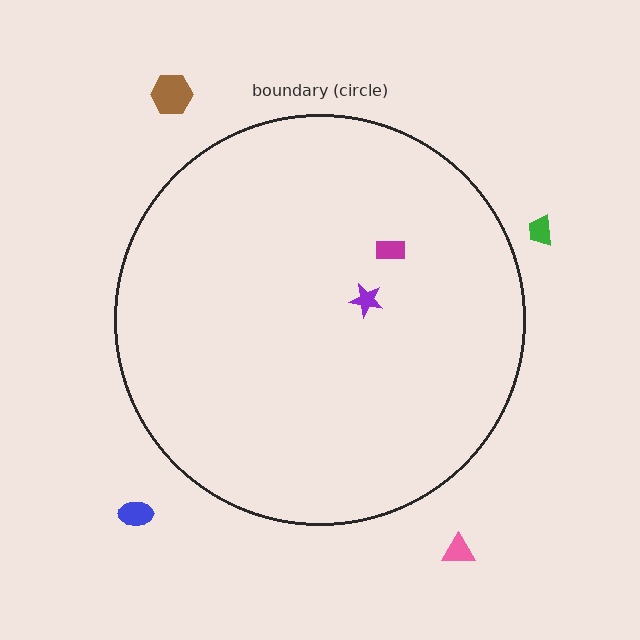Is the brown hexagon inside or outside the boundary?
Outside.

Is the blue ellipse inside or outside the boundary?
Outside.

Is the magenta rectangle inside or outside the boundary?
Inside.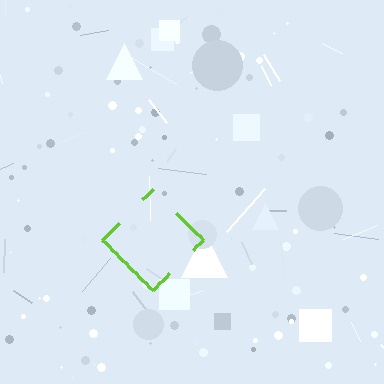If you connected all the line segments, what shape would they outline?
They would outline a diamond.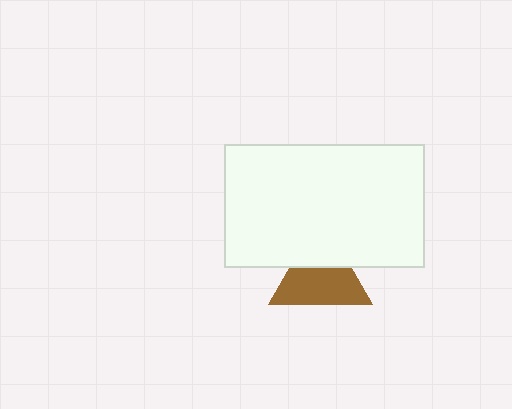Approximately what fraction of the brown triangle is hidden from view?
Roughly 34% of the brown triangle is hidden behind the white rectangle.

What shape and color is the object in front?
The object in front is a white rectangle.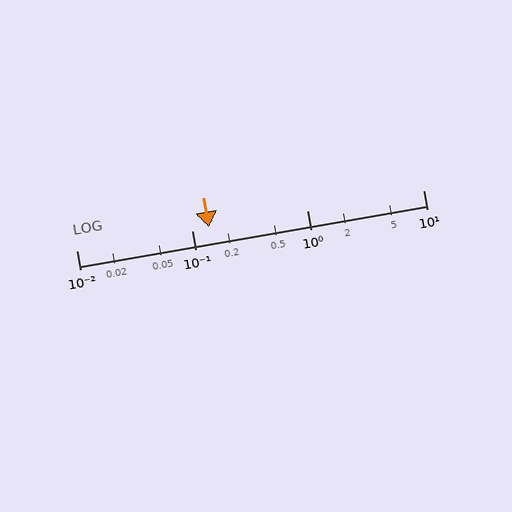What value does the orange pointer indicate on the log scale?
The pointer indicates approximately 0.14.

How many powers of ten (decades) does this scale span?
The scale spans 3 decades, from 0.01 to 10.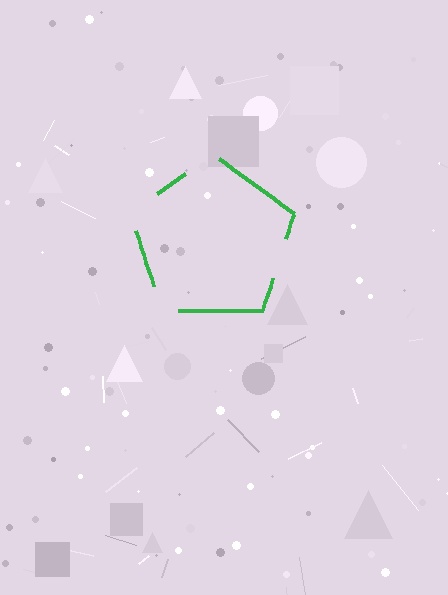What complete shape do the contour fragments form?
The contour fragments form a pentagon.